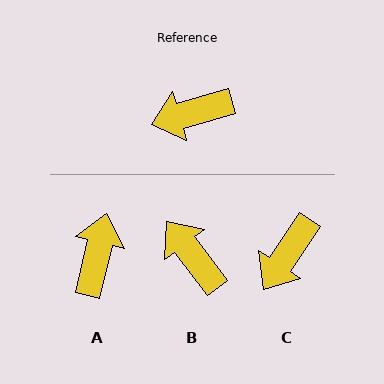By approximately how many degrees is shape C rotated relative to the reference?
Approximately 40 degrees counter-clockwise.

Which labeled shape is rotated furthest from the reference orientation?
A, about 119 degrees away.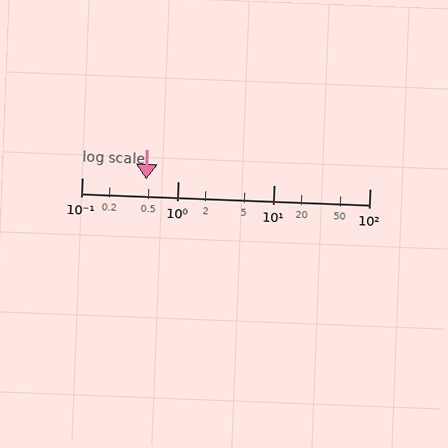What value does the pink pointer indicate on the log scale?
The pointer indicates approximately 0.47.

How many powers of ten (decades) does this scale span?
The scale spans 3 decades, from 0.1 to 100.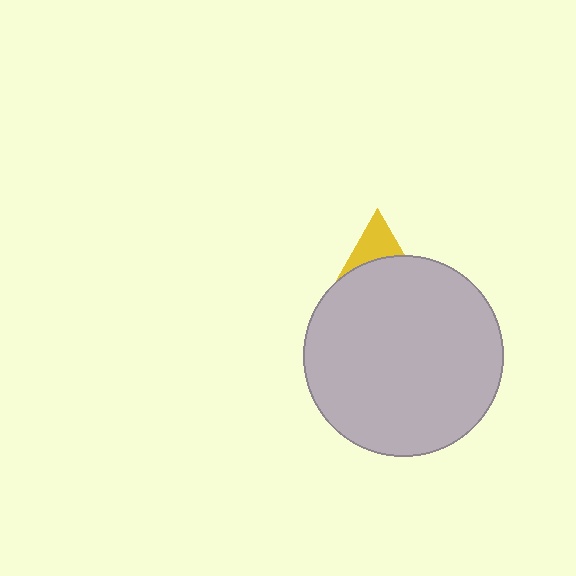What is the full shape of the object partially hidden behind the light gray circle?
The partially hidden object is a yellow triangle.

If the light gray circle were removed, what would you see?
You would see the complete yellow triangle.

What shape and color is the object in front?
The object in front is a light gray circle.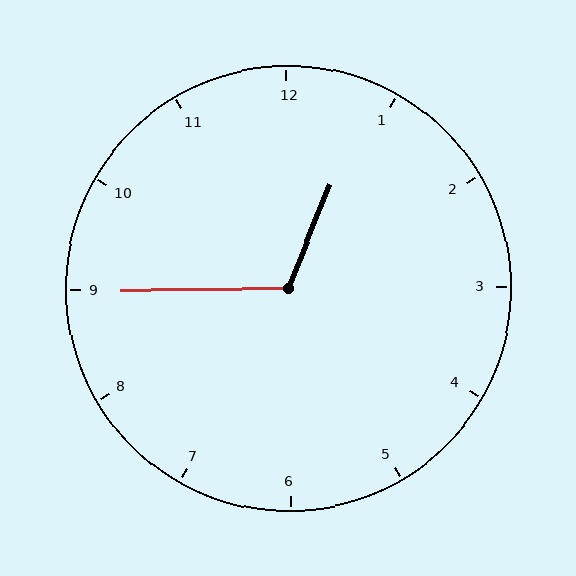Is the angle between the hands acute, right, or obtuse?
It is obtuse.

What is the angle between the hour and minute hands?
Approximately 112 degrees.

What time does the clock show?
12:45.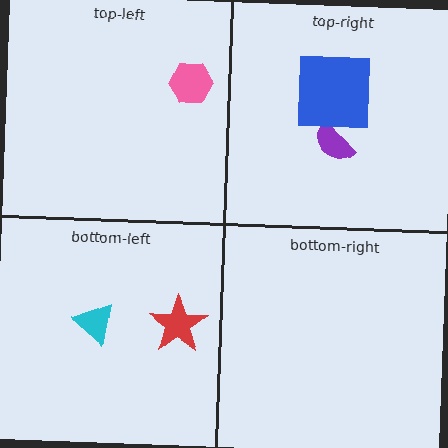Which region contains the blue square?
The top-right region.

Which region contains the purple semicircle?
The top-right region.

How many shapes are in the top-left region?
1.